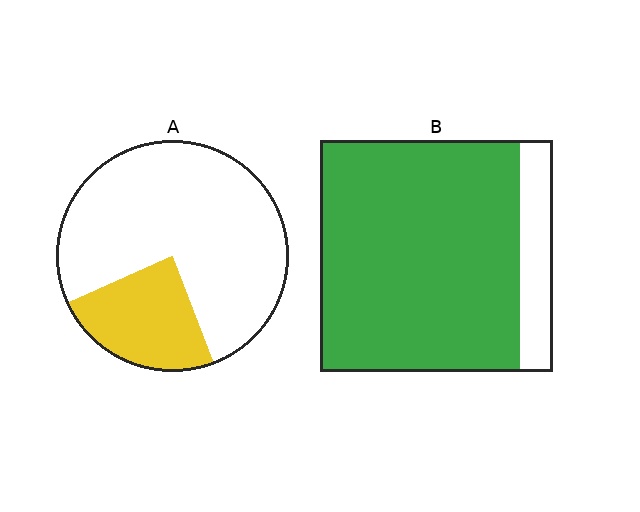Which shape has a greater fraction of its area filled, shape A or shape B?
Shape B.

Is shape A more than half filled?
No.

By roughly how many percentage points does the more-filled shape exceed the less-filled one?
By roughly 60 percentage points (B over A).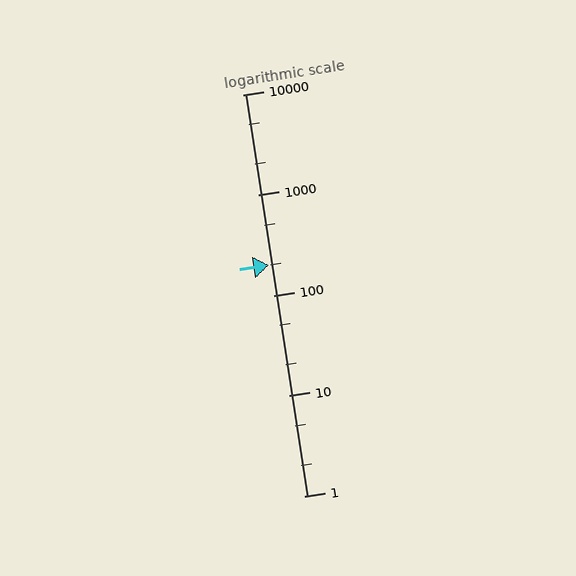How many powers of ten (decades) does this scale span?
The scale spans 4 decades, from 1 to 10000.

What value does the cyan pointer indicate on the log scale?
The pointer indicates approximately 200.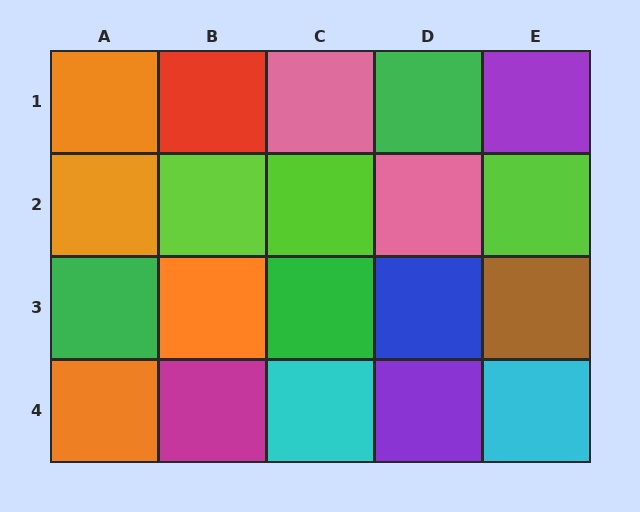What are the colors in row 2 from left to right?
Orange, lime, lime, pink, lime.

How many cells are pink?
2 cells are pink.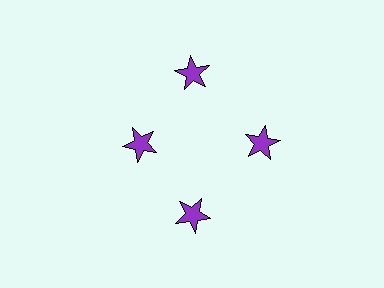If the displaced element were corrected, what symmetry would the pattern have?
It would have 4-fold rotational symmetry — the pattern would map onto itself every 90 degrees.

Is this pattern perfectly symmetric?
No. The 4 purple stars are arranged in a ring, but one element near the 9 o'clock position is pulled inward toward the center, breaking the 4-fold rotational symmetry.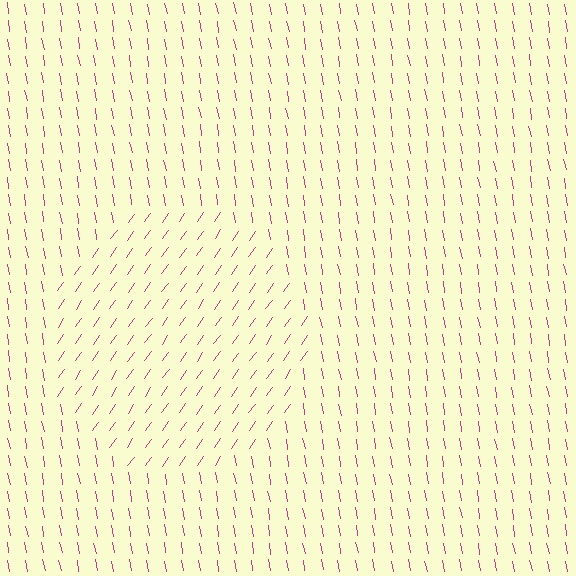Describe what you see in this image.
The image is filled with small magenta line segments. A circle region in the image has lines oriented differently from the surrounding lines, creating a visible texture boundary.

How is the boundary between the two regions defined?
The boundary is defined purely by a change in line orientation (approximately 45 degrees difference). All lines are the same color and thickness.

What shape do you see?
I see a circle.